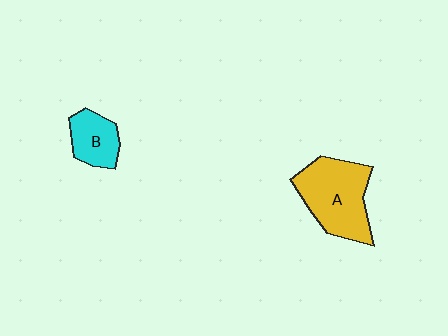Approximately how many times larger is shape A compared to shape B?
Approximately 2.0 times.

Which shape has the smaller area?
Shape B (cyan).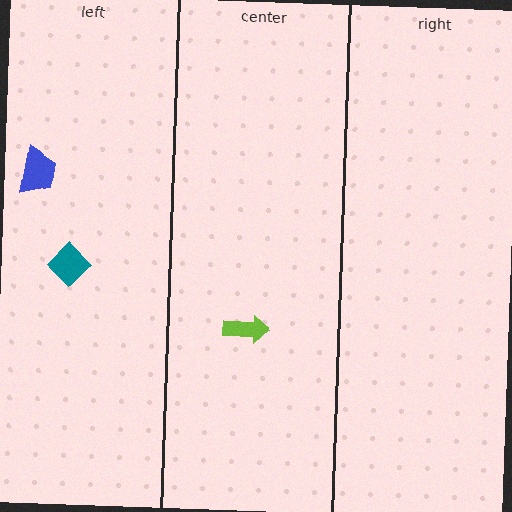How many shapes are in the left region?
2.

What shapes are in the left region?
The teal diamond, the blue trapezoid.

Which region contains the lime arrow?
The center region.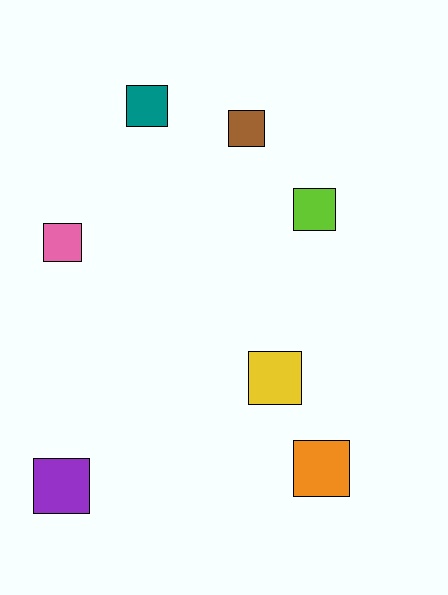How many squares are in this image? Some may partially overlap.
There are 7 squares.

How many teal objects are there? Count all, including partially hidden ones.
There is 1 teal object.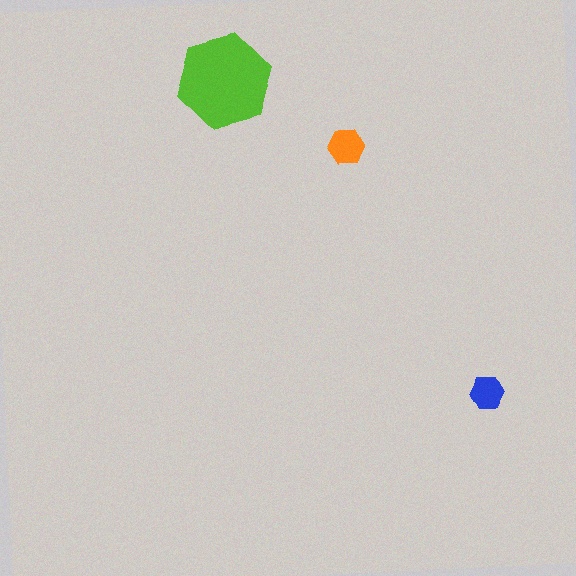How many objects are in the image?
There are 3 objects in the image.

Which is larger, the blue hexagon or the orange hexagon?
The orange one.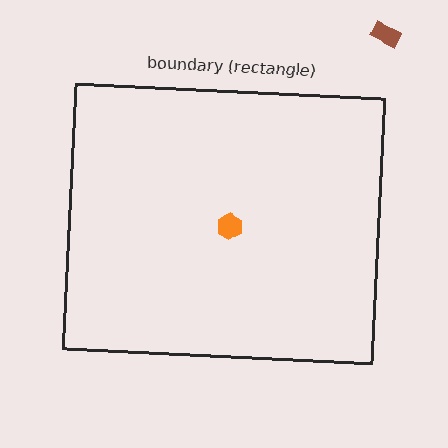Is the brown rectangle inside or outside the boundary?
Outside.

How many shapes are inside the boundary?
1 inside, 1 outside.